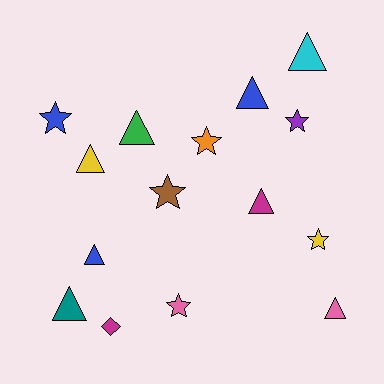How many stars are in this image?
There are 6 stars.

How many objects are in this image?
There are 15 objects.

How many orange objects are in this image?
There is 1 orange object.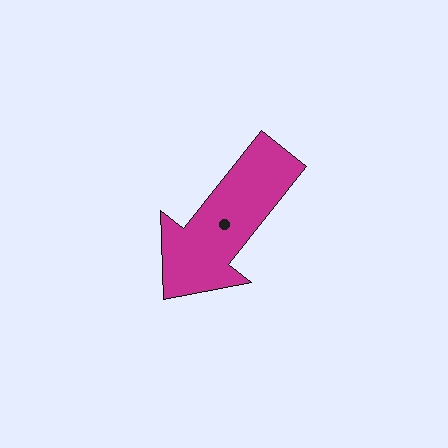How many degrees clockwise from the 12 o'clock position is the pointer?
Approximately 219 degrees.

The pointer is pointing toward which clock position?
Roughly 7 o'clock.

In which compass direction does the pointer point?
Southwest.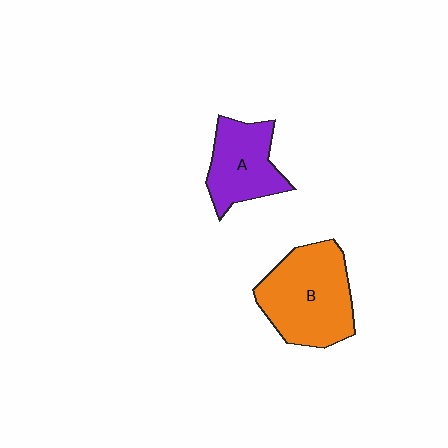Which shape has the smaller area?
Shape A (purple).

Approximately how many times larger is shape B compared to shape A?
Approximately 1.5 times.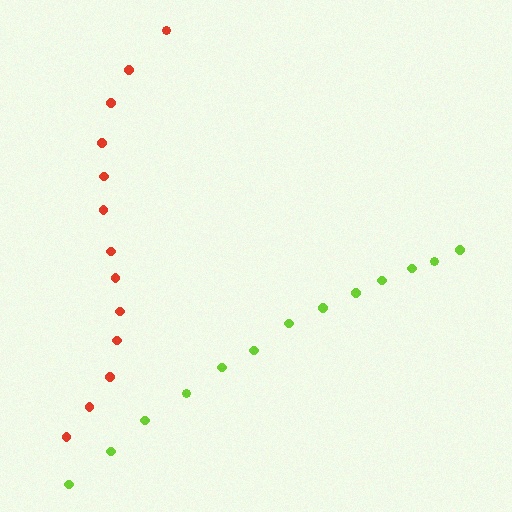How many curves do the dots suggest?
There are 2 distinct paths.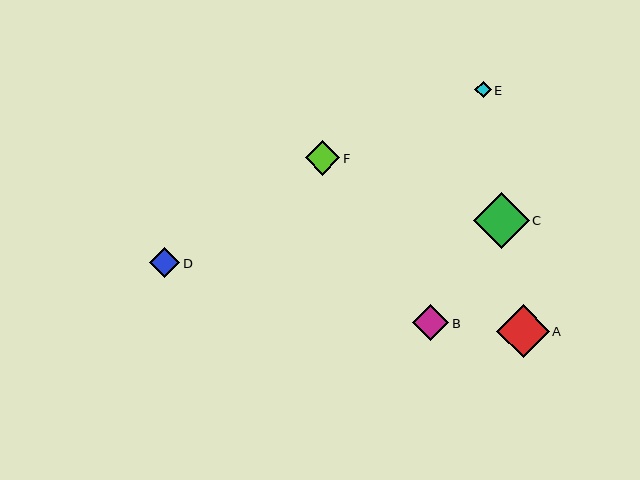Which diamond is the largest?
Diamond C is the largest with a size of approximately 55 pixels.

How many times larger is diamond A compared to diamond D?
Diamond A is approximately 1.7 times the size of diamond D.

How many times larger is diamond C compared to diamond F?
Diamond C is approximately 1.6 times the size of diamond F.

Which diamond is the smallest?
Diamond E is the smallest with a size of approximately 16 pixels.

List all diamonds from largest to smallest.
From largest to smallest: C, A, B, F, D, E.